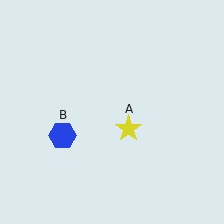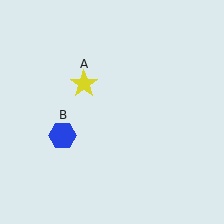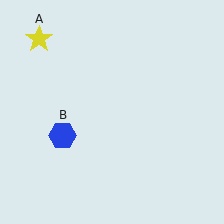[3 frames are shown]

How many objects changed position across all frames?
1 object changed position: yellow star (object A).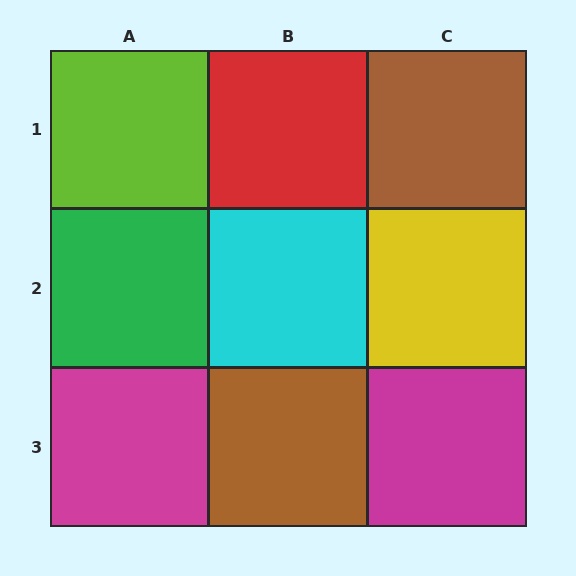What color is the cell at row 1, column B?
Red.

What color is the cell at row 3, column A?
Magenta.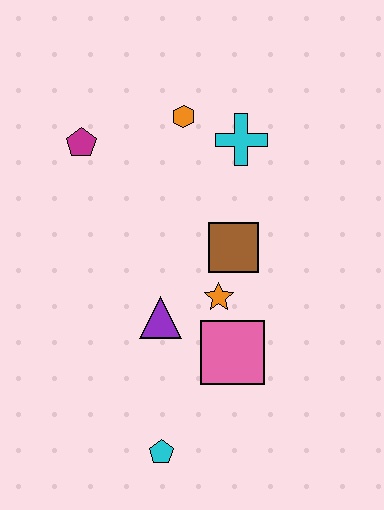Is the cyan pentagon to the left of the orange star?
Yes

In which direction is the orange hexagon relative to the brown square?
The orange hexagon is above the brown square.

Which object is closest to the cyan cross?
The orange hexagon is closest to the cyan cross.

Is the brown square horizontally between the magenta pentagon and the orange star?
No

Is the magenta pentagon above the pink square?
Yes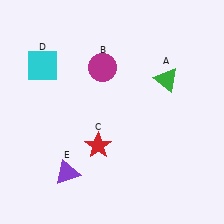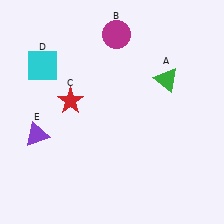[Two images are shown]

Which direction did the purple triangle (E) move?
The purple triangle (E) moved up.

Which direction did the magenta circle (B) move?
The magenta circle (B) moved up.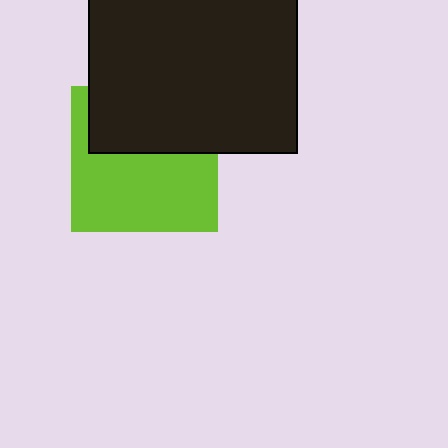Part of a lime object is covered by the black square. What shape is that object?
It is a square.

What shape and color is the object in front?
The object in front is a black square.